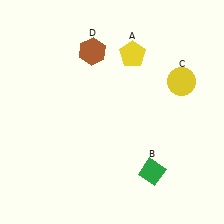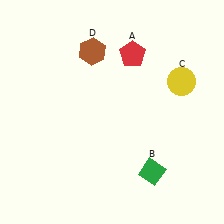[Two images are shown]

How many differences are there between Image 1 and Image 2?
There is 1 difference between the two images.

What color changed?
The pentagon (A) changed from yellow in Image 1 to red in Image 2.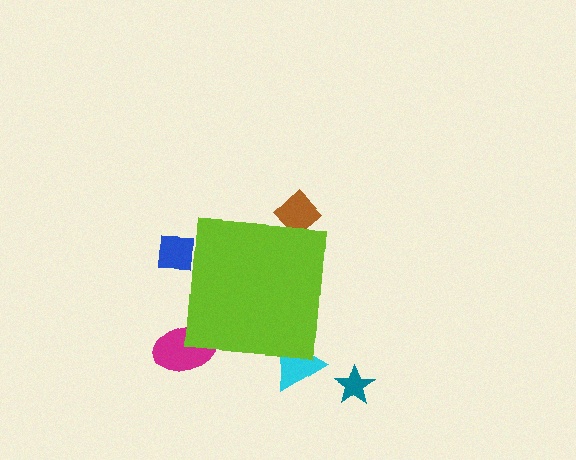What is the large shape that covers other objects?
A lime square.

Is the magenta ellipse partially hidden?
Yes, the magenta ellipse is partially hidden behind the lime square.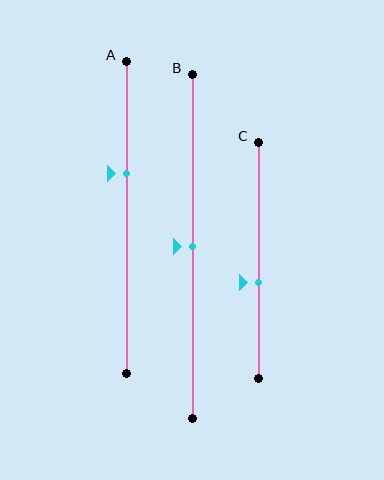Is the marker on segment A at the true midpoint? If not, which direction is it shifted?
No, the marker on segment A is shifted upward by about 14% of the segment length.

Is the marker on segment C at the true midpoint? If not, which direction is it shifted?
No, the marker on segment C is shifted downward by about 9% of the segment length.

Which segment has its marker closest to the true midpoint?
Segment B has its marker closest to the true midpoint.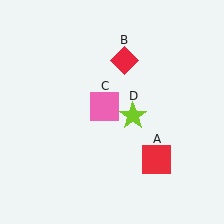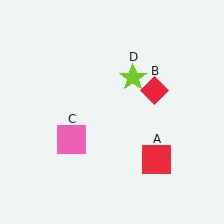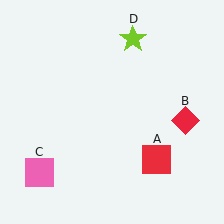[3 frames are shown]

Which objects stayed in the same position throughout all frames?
Red square (object A) remained stationary.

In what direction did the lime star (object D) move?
The lime star (object D) moved up.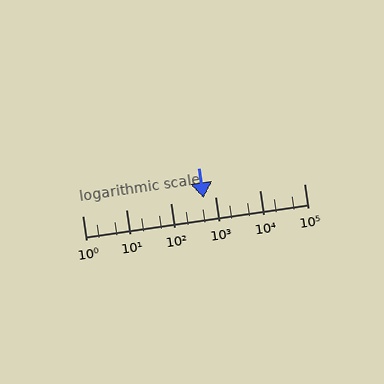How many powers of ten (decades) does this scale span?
The scale spans 5 decades, from 1 to 100000.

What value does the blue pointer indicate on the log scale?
The pointer indicates approximately 550.